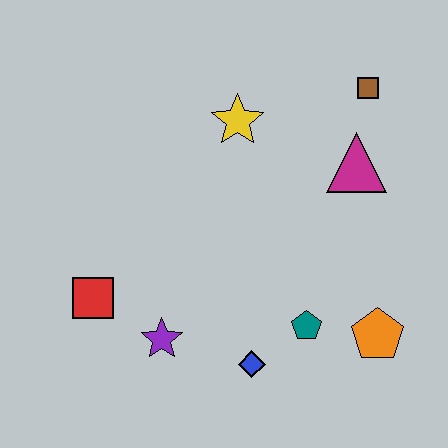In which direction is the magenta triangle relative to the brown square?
The magenta triangle is below the brown square.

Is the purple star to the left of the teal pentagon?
Yes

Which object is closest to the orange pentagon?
The teal pentagon is closest to the orange pentagon.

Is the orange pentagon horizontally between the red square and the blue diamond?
No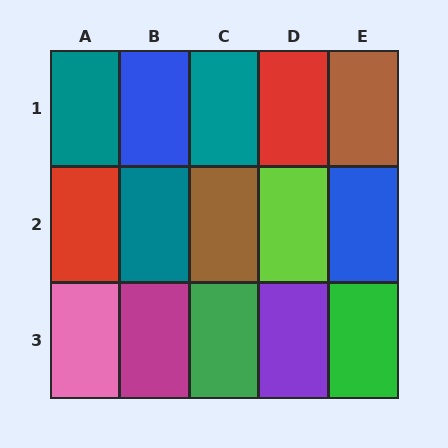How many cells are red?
2 cells are red.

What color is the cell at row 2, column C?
Brown.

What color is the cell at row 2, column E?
Blue.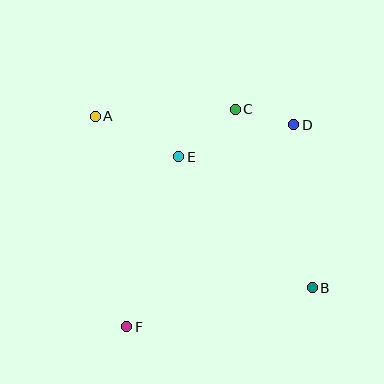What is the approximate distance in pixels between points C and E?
The distance between C and E is approximately 74 pixels.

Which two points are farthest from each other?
Points A and B are farthest from each other.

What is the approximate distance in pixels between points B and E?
The distance between B and E is approximately 187 pixels.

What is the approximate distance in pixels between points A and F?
The distance between A and F is approximately 213 pixels.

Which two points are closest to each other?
Points C and D are closest to each other.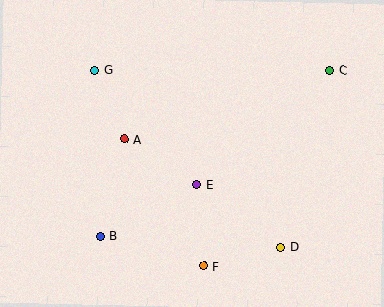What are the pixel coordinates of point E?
Point E is at (197, 185).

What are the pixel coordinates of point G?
Point G is at (94, 70).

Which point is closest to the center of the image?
Point E at (197, 185) is closest to the center.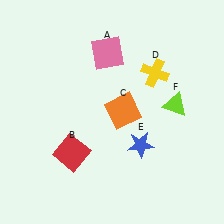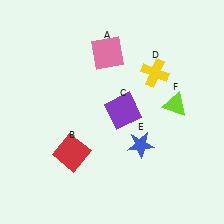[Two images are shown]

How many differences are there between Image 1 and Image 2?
There is 1 difference between the two images.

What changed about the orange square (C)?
In Image 1, C is orange. In Image 2, it changed to purple.